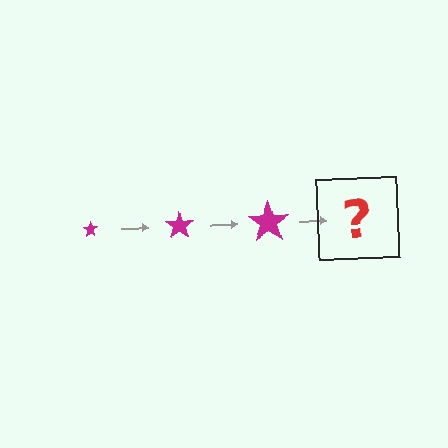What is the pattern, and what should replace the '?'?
The pattern is that the star gets progressively larger each step. The '?' should be a magenta star, larger than the previous one.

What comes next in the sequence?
The next element should be a magenta star, larger than the previous one.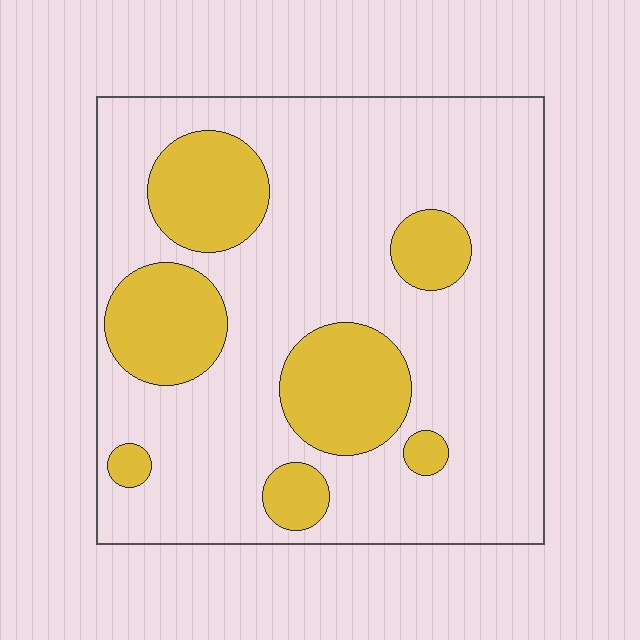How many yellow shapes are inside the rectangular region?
7.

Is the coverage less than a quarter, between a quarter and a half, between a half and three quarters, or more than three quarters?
Less than a quarter.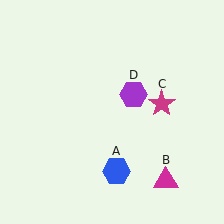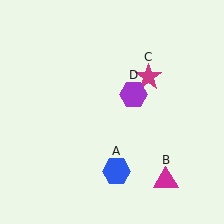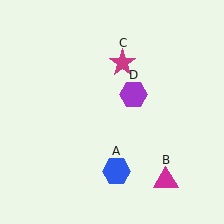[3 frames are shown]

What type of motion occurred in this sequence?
The magenta star (object C) rotated counterclockwise around the center of the scene.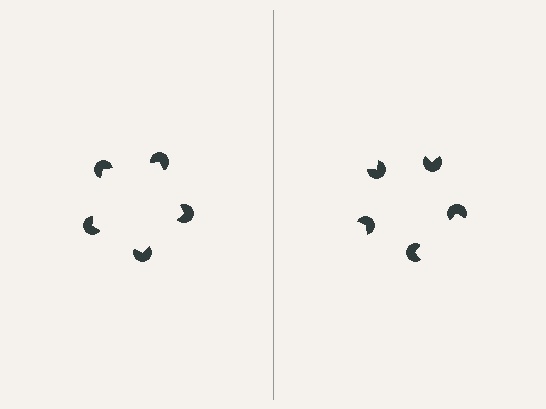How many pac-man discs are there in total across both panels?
10 — 5 on each side.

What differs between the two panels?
The pac-man discs are positioned identically on both sides; only the wedge orientations differ. On the left they align to a pentagon; on the right they are misaligned.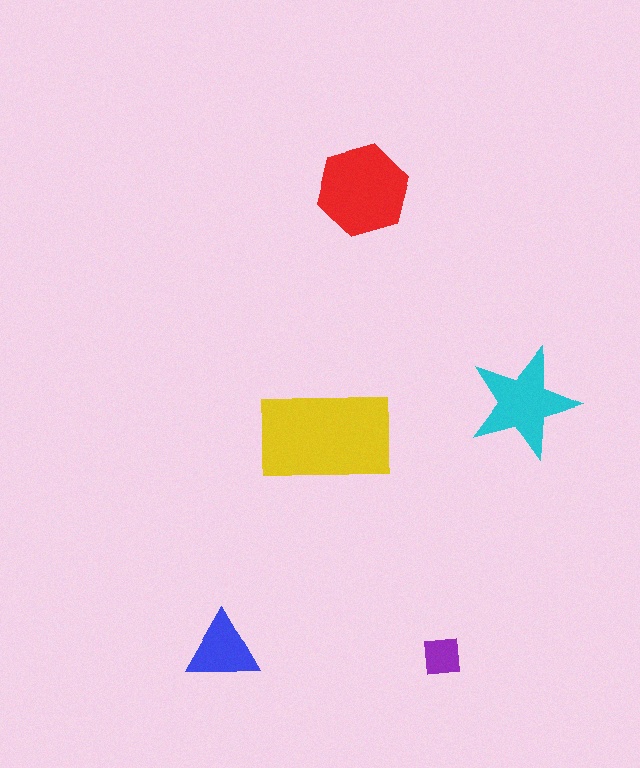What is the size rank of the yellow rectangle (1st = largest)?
1st.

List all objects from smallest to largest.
The purple square, the blue triangle, the cyan star, the red hexagon, the yellow rectangle.